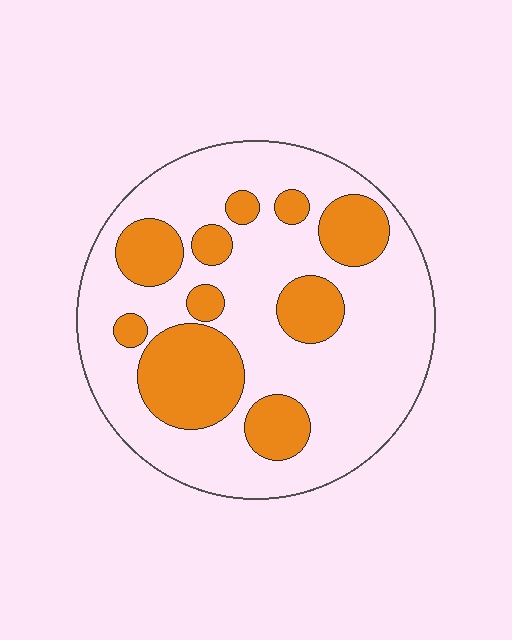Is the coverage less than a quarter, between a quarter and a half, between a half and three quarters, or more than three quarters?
Between a quarter and a half.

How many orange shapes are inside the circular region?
10.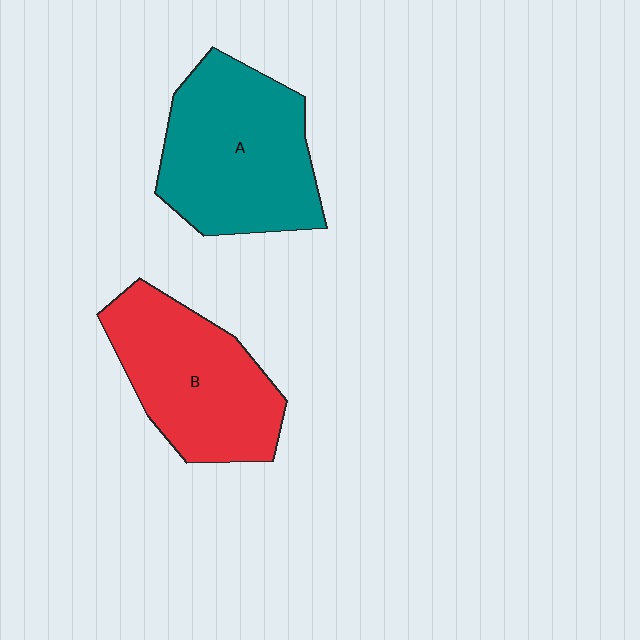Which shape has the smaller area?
Shape B (red).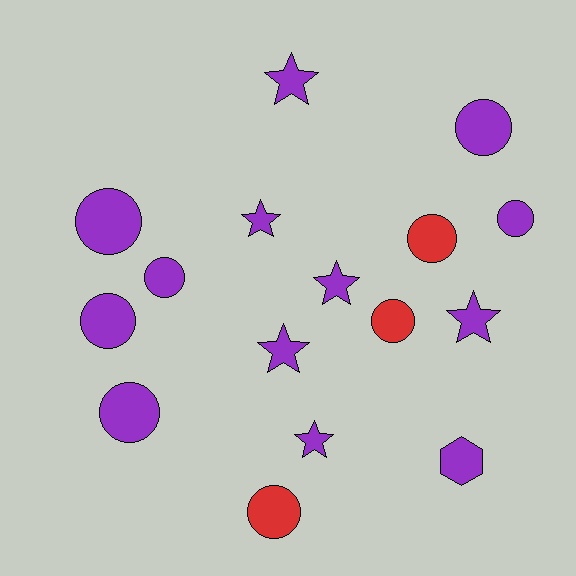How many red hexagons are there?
There are no red hexagons.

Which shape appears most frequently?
Circle, with 9 objects.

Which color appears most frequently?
Purple, with 13 objects.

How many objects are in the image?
There are 16 objects.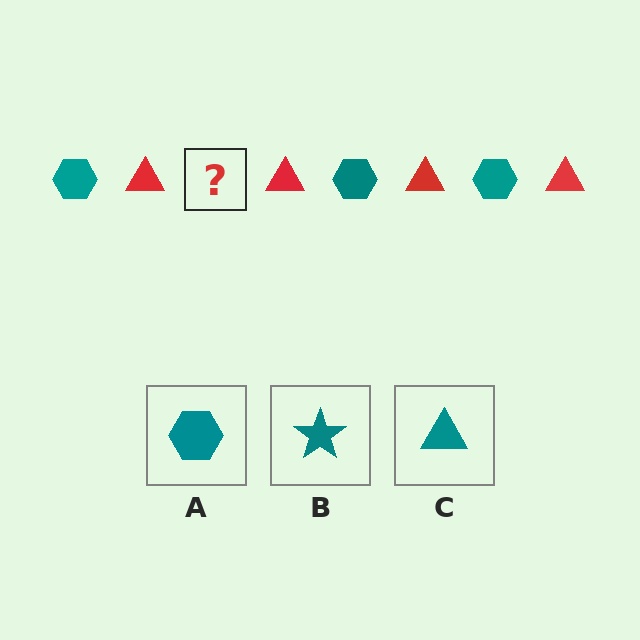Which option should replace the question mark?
Option A.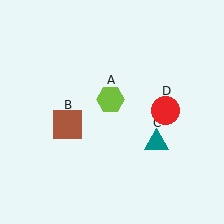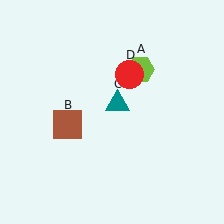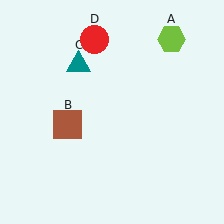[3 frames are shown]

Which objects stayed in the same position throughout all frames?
Brown square (object B) remained stationary.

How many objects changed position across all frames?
3 objects changed position: lime hexagon (object A), teal triangle (object C), red circle (object D).